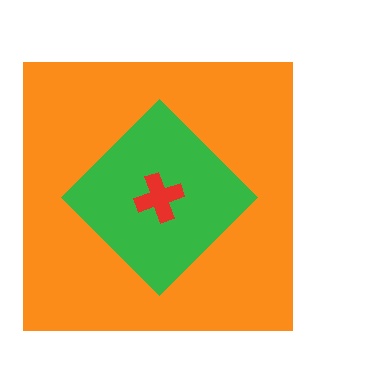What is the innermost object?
The red cross.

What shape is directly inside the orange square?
The green diamond.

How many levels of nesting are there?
3.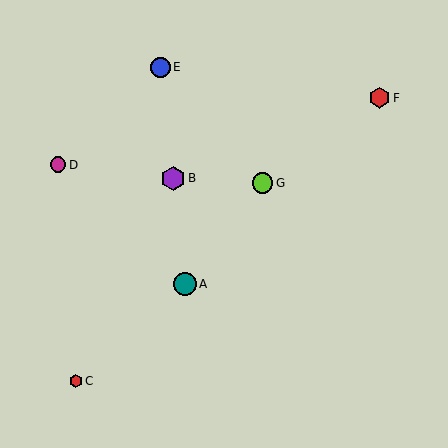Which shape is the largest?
The purple hexagon (labeled B) is the largest.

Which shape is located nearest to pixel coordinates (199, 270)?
The teal circle (labeled A) at (185, 284) is nearest to that location.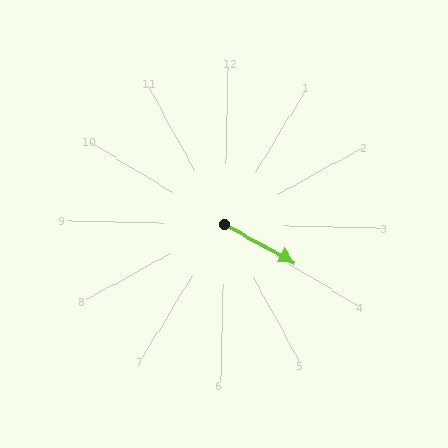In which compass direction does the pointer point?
Southeast.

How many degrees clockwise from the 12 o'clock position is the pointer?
Approximately 117 degrees.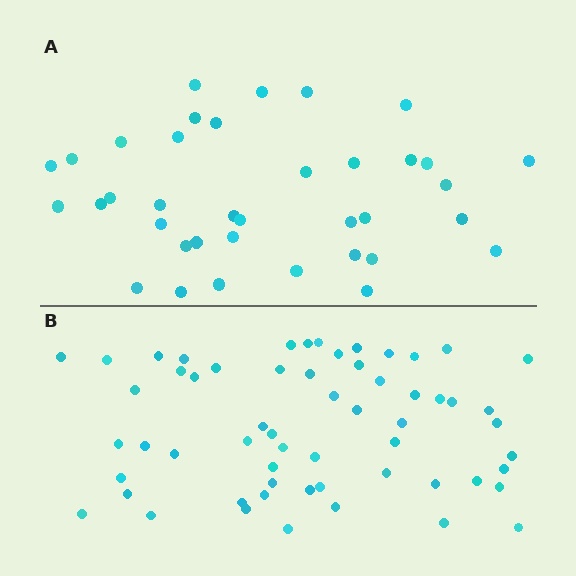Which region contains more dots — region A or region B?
Region B (the bottom region) has more dots.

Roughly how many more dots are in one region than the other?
Region B has approximately 20 more dots than region A.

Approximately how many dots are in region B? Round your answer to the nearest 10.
About 60 dots. (The exact count is 59, which rounds to 60.)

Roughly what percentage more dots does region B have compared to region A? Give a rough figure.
About 60% more.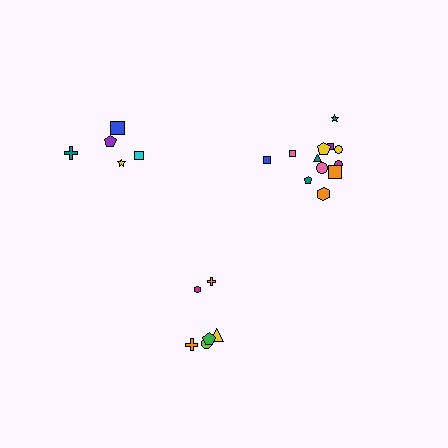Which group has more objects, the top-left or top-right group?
The top-right group.